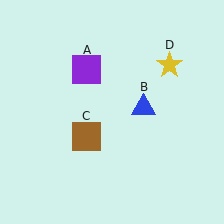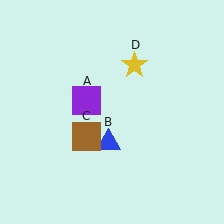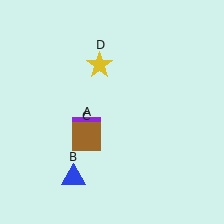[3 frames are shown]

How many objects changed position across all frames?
3 objects changed position: purple square (object A), blue triangle (object B), yellow star (object D).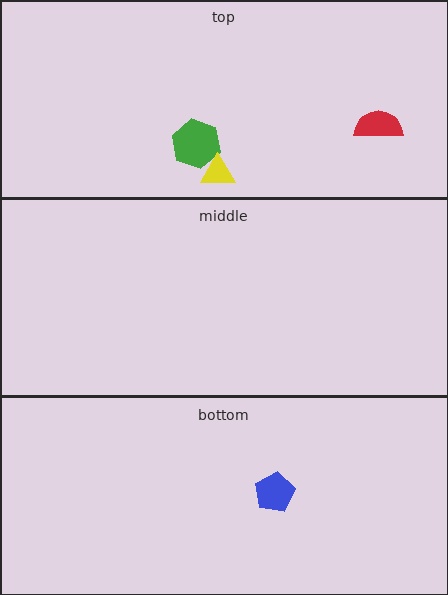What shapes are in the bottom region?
The blue pentagon.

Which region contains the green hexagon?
The top region.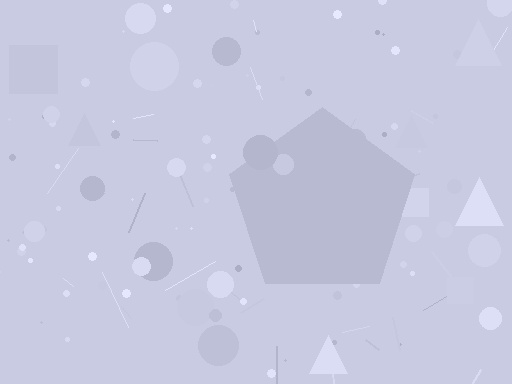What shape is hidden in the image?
A pentagon is hidden in the image.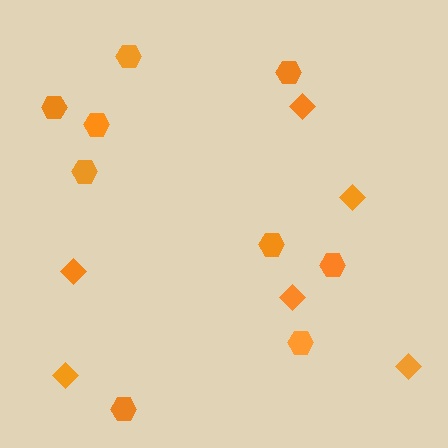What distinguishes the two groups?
There are 2 groups: one group of diamonds (6) and one group of hexagons (9).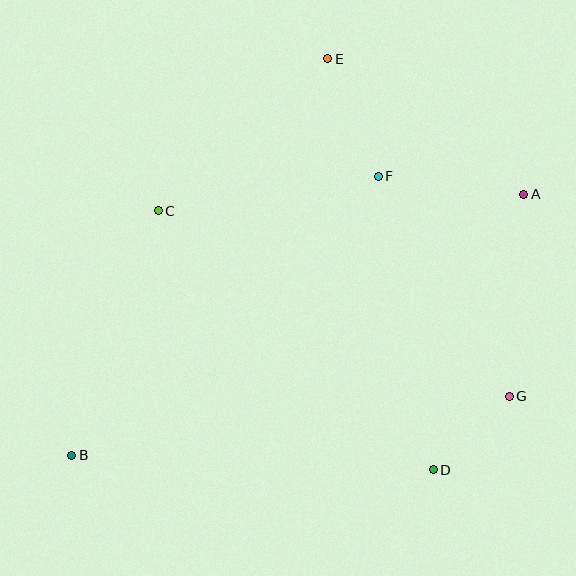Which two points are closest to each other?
Points D and G are closest to each other.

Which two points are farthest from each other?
Points A and B are farthest from each other.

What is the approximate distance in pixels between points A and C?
The distance between A and C is approximately 366 pixels.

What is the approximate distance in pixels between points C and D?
The distance between C and D is approximately 378 pixels.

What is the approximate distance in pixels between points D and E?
The distance between D and E is approximately 425 pixels.